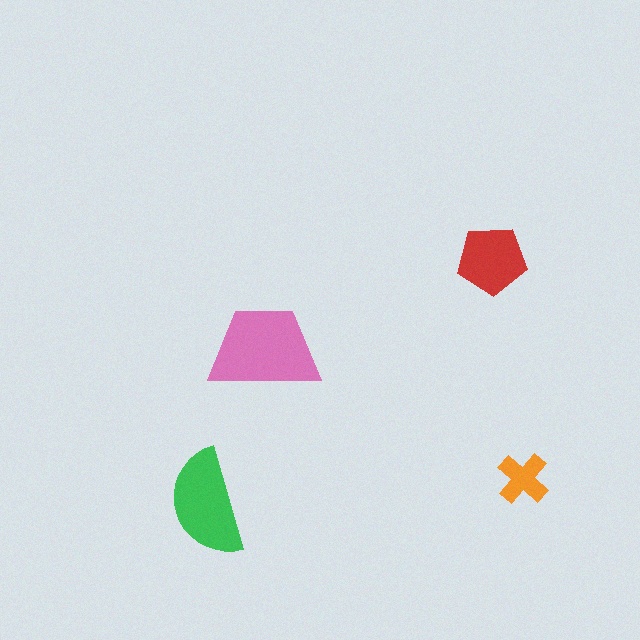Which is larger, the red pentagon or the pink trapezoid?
The pink trapezoid.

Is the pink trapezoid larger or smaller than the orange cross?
Larger.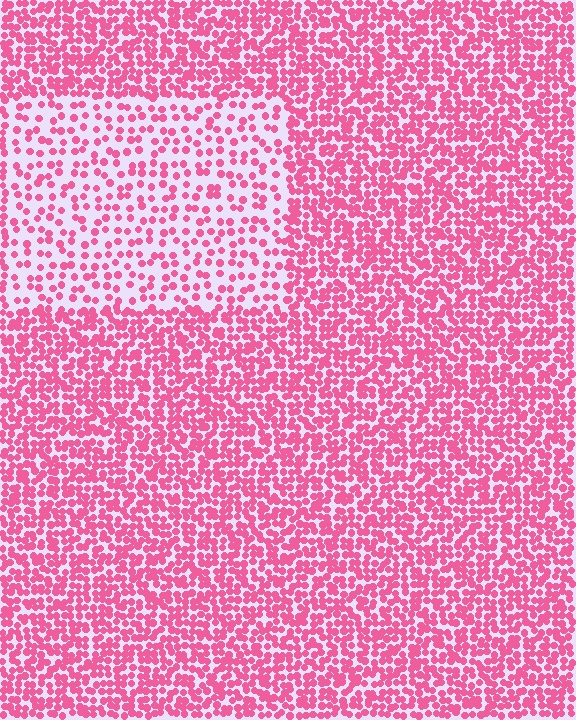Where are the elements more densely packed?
The elements are more densely packed outside the rectangle boundary.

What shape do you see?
I see a rectangle.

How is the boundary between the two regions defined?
The boundary is defined by a change in element density (approximately 2.2x ratio). All elements are the same color, size, and shape.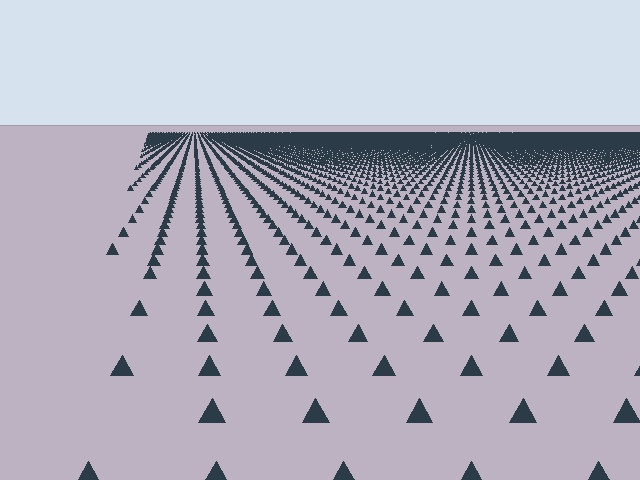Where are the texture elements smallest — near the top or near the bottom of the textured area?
Near the top.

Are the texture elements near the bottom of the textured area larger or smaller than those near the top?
Larger. Near the bottom, elements are closer to the viewer and appear at a bigger on-screen size.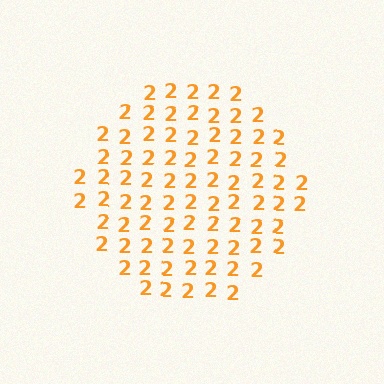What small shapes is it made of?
It is made of small digit 2's.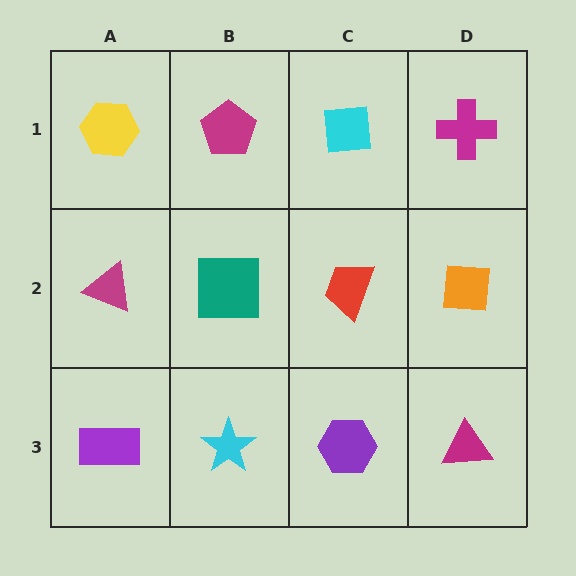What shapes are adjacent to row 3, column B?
A teal square (row 2, column B), a purple rectangle (row 3, column A), a purple hexagon (row 3, column C).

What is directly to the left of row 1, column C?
A magenta pentagon.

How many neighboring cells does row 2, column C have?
4.